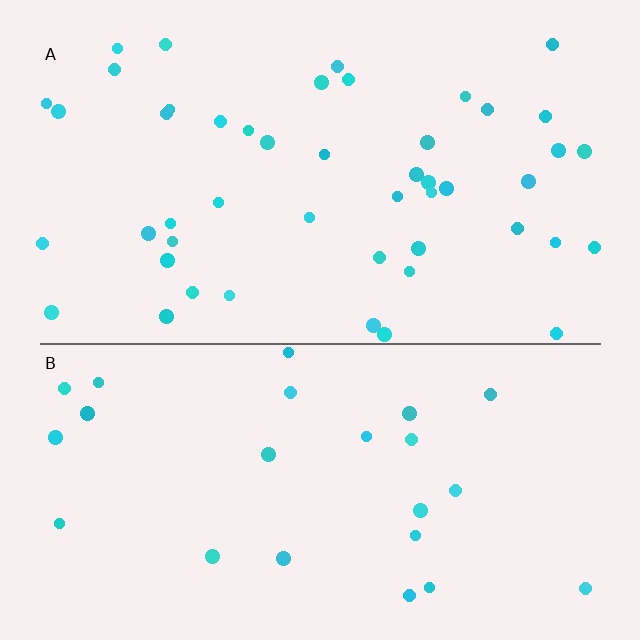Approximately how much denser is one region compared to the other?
Approximately 2.0× — region A over region B.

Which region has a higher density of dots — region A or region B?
A (the top).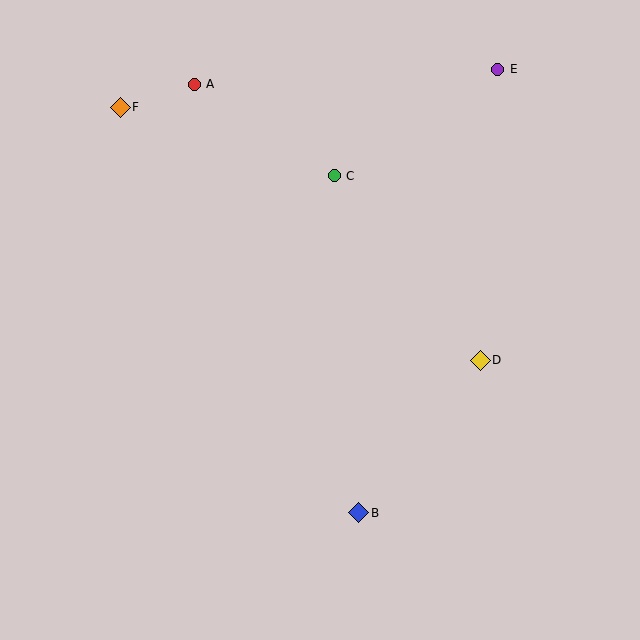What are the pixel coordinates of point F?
Point F is at (120, 107).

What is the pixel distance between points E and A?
The distance between E and A is 304 pixels.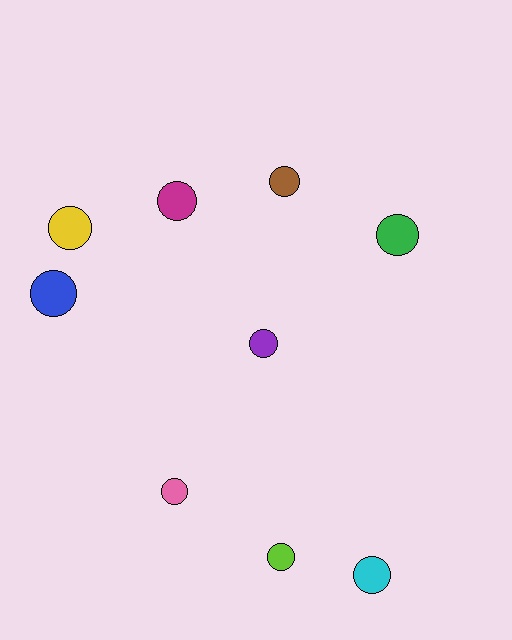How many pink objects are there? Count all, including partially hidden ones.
There is 1 pink object.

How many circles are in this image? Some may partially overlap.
There are 9 circles.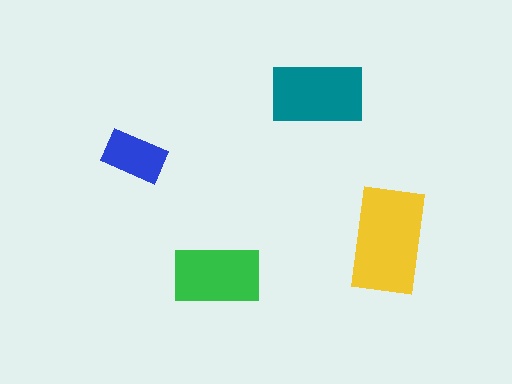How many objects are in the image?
There are 4 objects in the image.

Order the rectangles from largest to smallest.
the yellow one, the teal one, the green one, the blue one.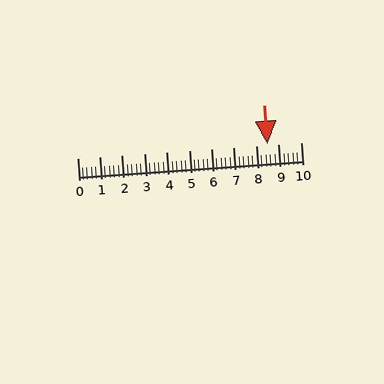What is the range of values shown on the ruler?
The ruler shows values from 0 to 10.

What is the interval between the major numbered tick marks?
The major tick marks are spaced 1 units apart.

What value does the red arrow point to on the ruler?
The red arrow points to approximately 8.5.